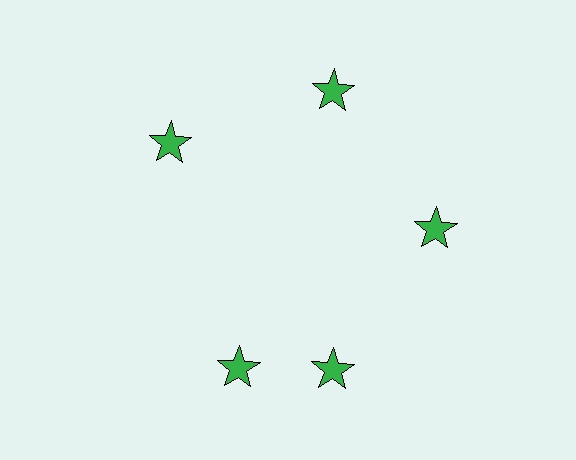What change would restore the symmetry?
The symmetry would be restored by rotating it back into even spacing with its neighbors so that all 5 stars sit at equal angles and equal distance from the center.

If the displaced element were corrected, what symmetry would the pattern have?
It would have 5-fold rotational symmetry — the pattern would map onto itself every 72 degrees.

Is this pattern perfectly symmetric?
No. The 5 green stars are arranged in a ring, but one element near the 8 o'clock position is rotated out of alignment along the ring, breaking the 5-fold rotational symmetry.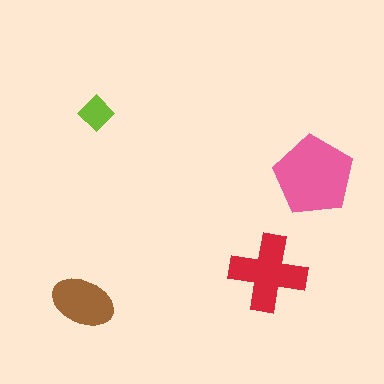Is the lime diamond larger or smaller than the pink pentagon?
Smaller.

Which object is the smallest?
The lime diamond.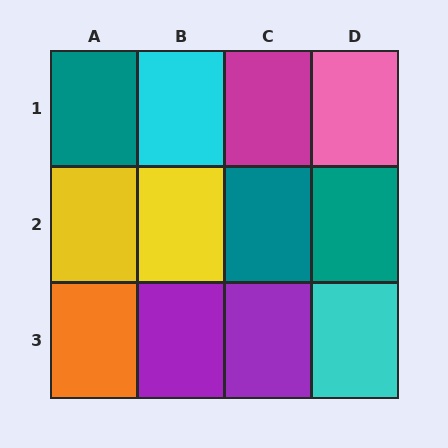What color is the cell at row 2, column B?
Yellow.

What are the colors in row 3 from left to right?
Orange, purple, purple, cyan.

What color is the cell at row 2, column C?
Teal.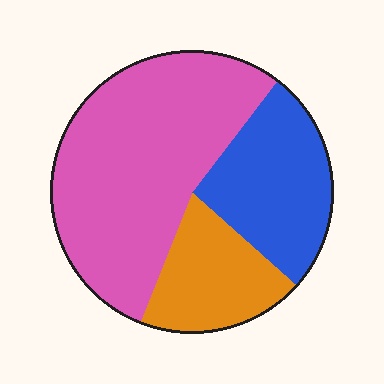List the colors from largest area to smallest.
From largest to smallest: pink, blue, orange.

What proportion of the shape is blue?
Blue takes up between a quarter and a half of the shape.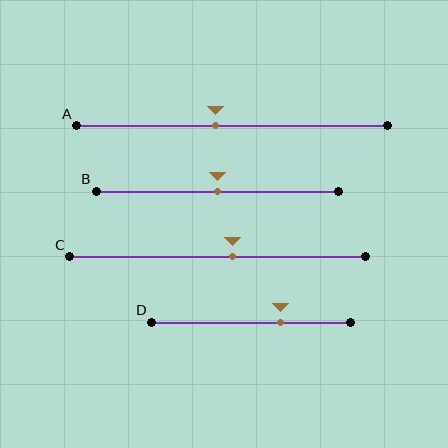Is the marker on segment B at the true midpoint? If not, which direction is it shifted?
Yes, the marker on segment B is at the true midpoint.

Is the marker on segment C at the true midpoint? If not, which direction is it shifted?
No, the marker on segment C is shifted to the right by about 5% of the segment length.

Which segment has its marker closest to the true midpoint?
Segment B has its marker closest to the true midpoint.